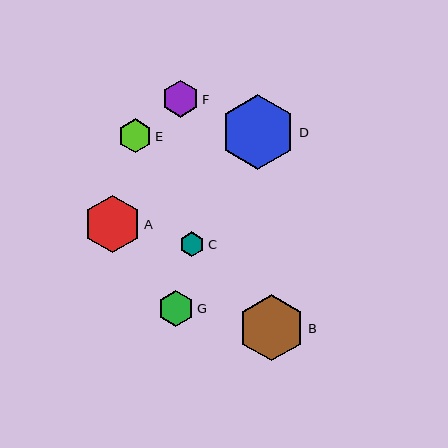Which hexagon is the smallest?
Hexagon C is the smallest with a size of approximately 25 pixels.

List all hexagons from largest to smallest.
From largest to smallest: D, B, A, F, G, E, C.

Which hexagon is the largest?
Hexagon D is the largest with a size of approximately 75 pixels.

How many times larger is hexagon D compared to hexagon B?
Hexagon D is approximately 1.1 times the size of hexagon B.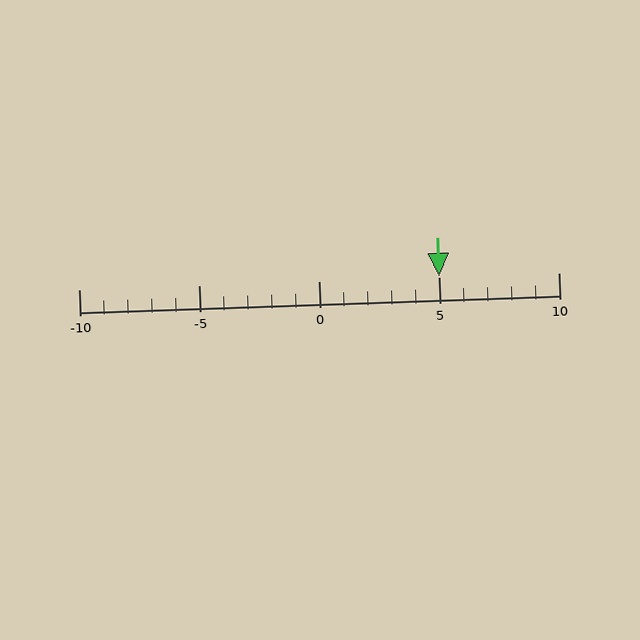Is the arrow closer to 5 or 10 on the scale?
The arrow is closer to 5.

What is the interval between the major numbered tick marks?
The major tick marks are spaced 5 units apart.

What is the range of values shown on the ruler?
The ruler shows values from -10 to 10.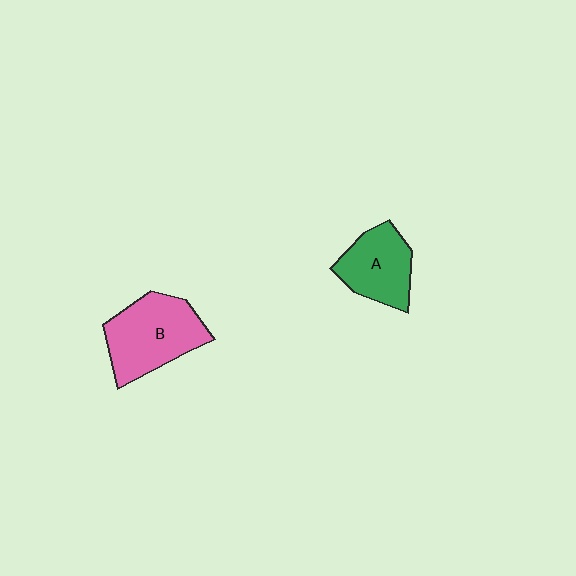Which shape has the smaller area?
Shape A (green).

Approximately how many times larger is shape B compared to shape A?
Approximately 1.4 times.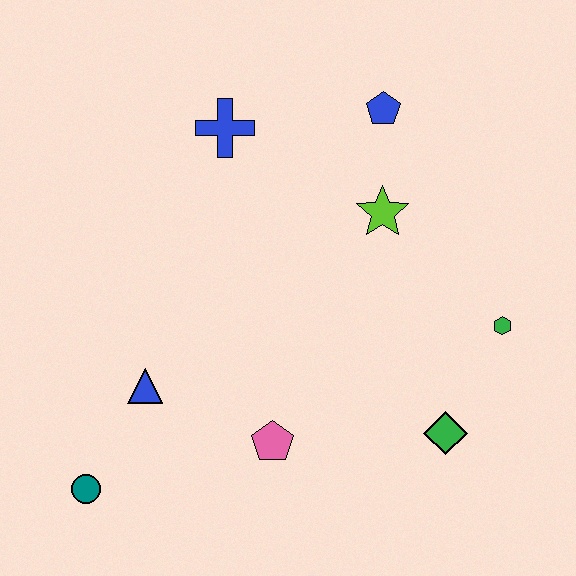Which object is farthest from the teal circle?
The blue pentagon is farthest from the teal circle.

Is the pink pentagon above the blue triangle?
No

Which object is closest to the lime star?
The blue pentagon is closest to the lime star.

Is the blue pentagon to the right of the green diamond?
No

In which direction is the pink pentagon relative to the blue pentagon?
The pink pentagon is below the blue pentagon.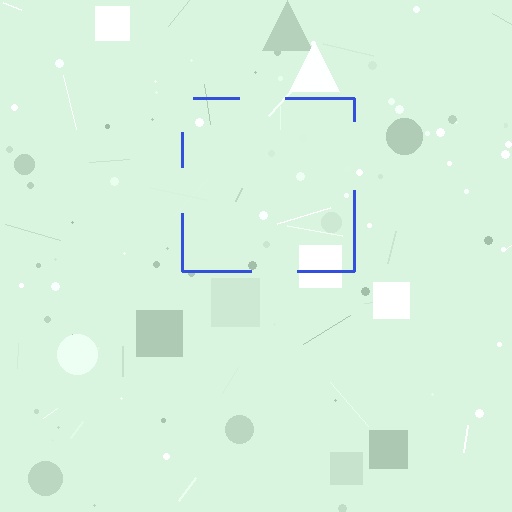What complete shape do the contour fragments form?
The contour fragments form a square.